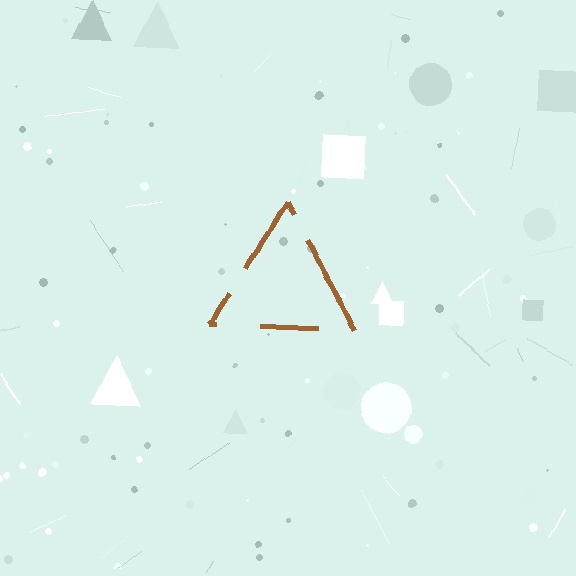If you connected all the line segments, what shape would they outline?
They would outline a triangle.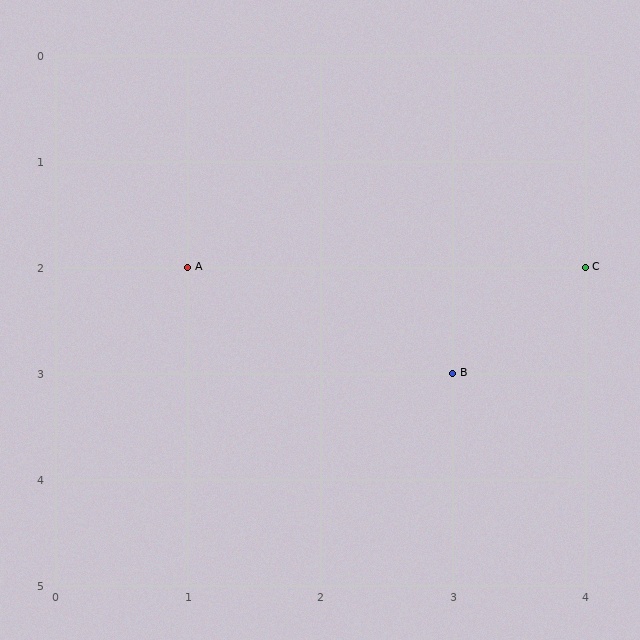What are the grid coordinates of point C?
Point C is at grid coordinates (4, 2).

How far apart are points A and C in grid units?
Points A and C are 3 columns apart.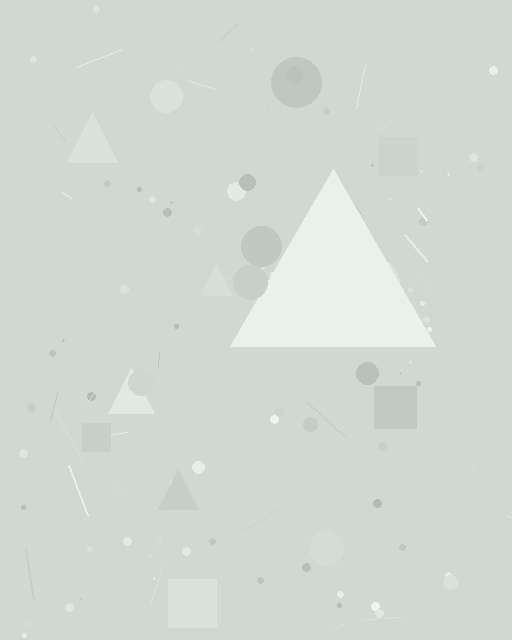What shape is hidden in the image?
A triangle is hidden in the image.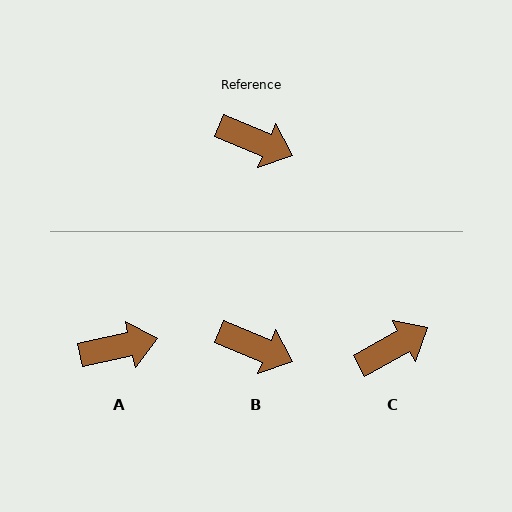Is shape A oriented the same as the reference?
No, it is off by about 34 degrees.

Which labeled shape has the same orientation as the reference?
B.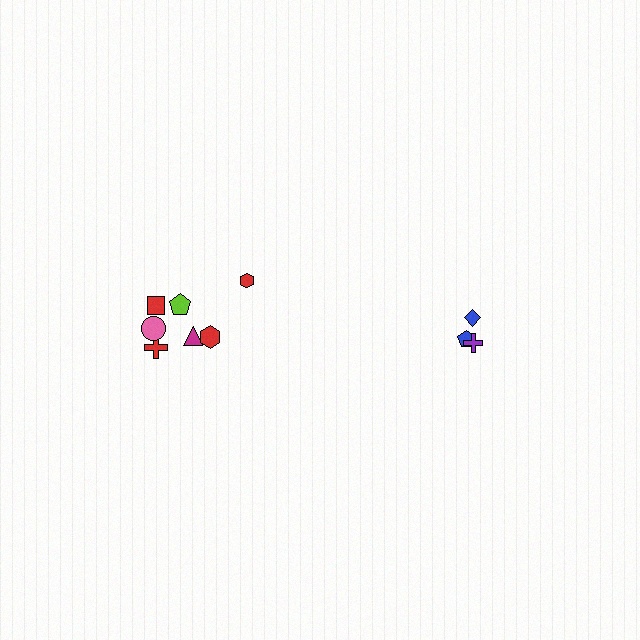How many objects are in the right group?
There are 3 objects.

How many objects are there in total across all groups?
There are 10 objects.